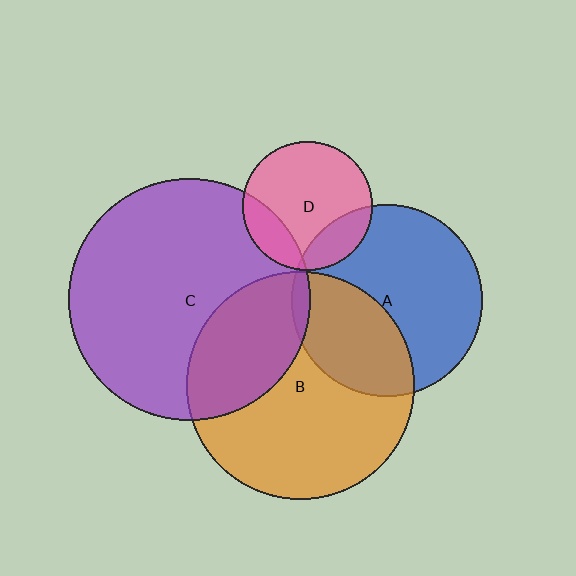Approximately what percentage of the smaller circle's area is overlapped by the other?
Approximately 35%.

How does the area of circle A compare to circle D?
Approximately 2.2 times.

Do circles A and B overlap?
Yes.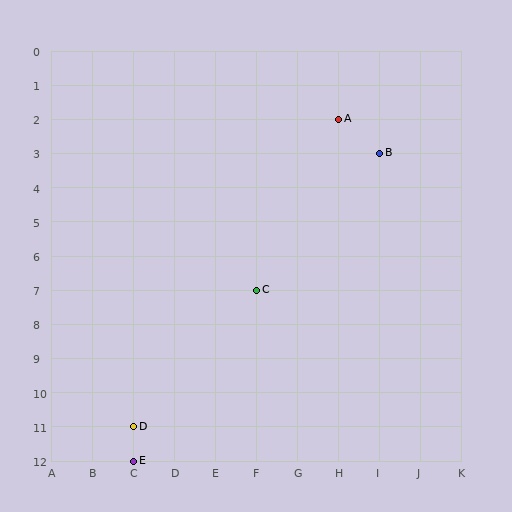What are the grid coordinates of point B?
Point B is at grid coordinates (I, 3).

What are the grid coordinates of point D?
Point D is at grid coordinates (C, 11).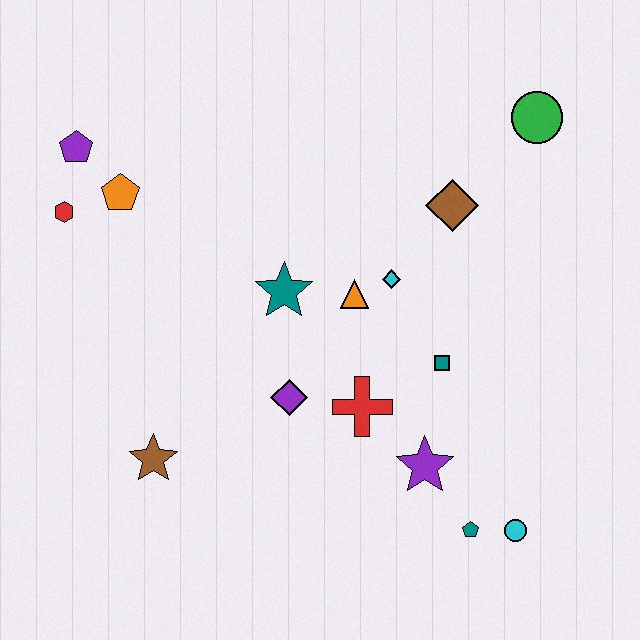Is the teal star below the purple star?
No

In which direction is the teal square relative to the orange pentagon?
The teal square is to the right of the orange pentagon.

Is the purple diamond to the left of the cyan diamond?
Yes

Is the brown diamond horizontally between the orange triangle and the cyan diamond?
No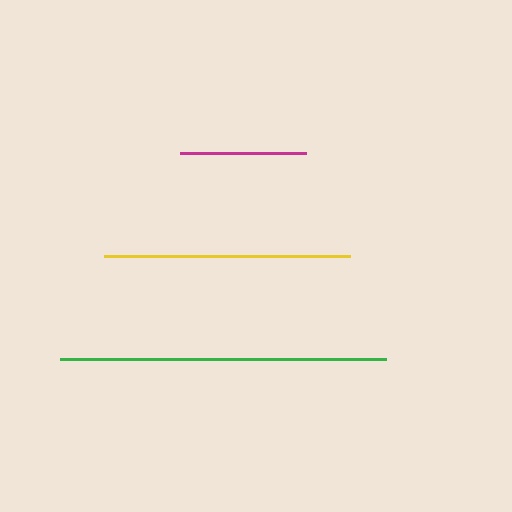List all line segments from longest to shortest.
From longest to shortest: green, yellow, magenta.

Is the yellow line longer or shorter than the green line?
The green line is longer than the yellow line.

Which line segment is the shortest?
The magenta line is the shortest at approximately 126 pixels.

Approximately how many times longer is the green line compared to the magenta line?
The green line is approximately 2.6 times the length of the magenta line.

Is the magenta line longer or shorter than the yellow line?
The yellow line is longer than the magenta line.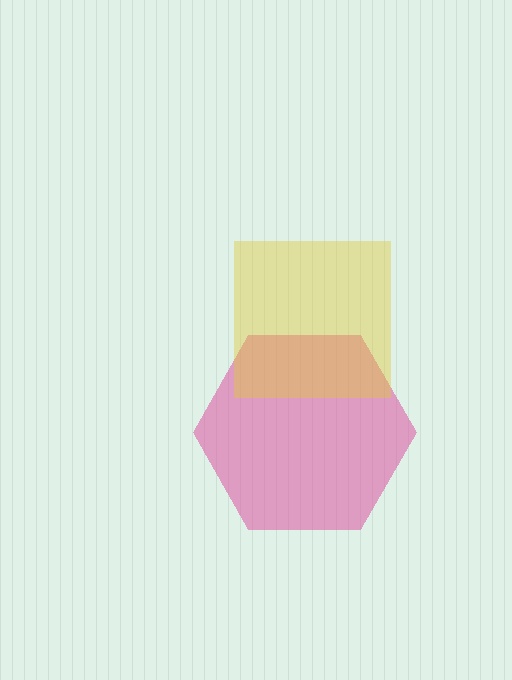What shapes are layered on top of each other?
The layered shapes are: a pink hexagon, a yellow square.